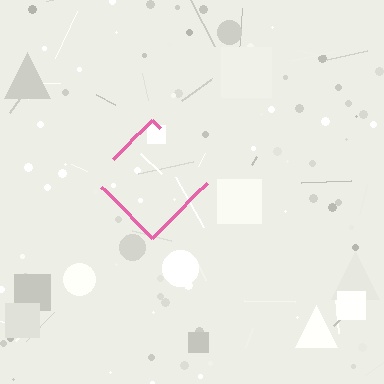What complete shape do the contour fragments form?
The contour fragments form a diamond.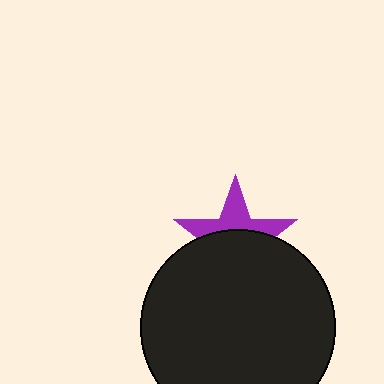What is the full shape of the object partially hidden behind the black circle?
The partially hidden object is a purple star.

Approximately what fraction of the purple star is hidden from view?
Roughly 59% of the purple star is hidden behind the black circle.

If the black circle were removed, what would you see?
You would see the complete purple star.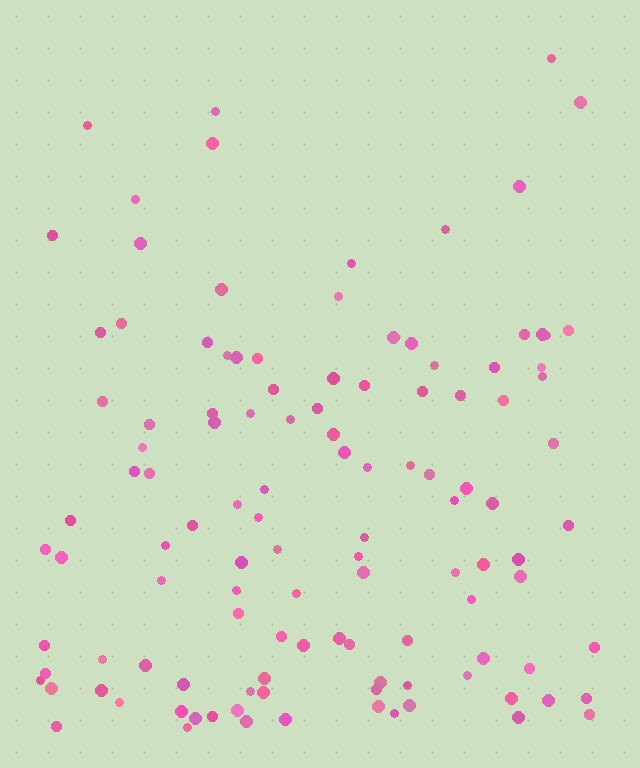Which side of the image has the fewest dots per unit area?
The top.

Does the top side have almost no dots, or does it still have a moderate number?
Still a moderate number, just noticeably fewer than the bottom.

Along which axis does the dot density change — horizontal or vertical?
Vertical.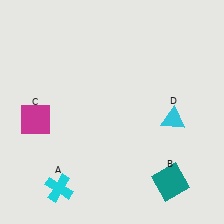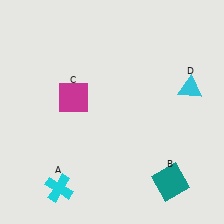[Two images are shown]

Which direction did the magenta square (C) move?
The magenta square (C) moved right.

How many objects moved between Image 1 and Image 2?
2 objects moved between the two images.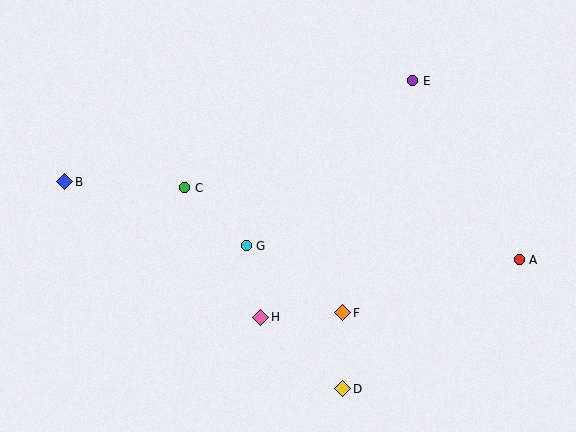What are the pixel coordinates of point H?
Point H is at (261, 317).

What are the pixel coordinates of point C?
Point C is at (185, 188).